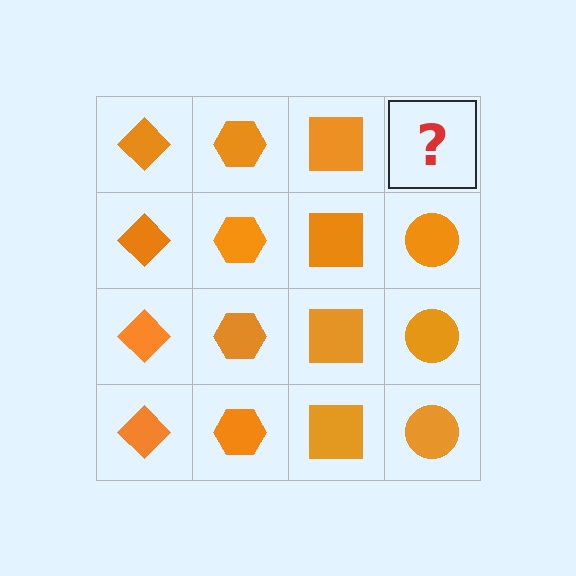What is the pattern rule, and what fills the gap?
The rule is that each column has a consistent shape. The gap should be filled with an orange circle.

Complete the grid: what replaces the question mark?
The question mark should be replaced with an orange circle.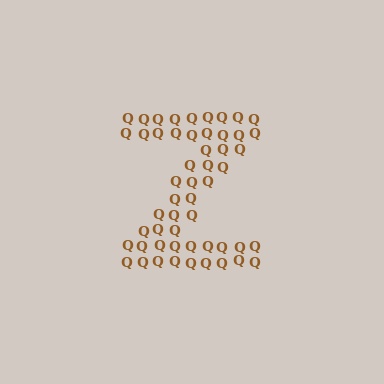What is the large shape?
The large shape is the letter Z.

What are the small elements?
The small elements are letter Q's.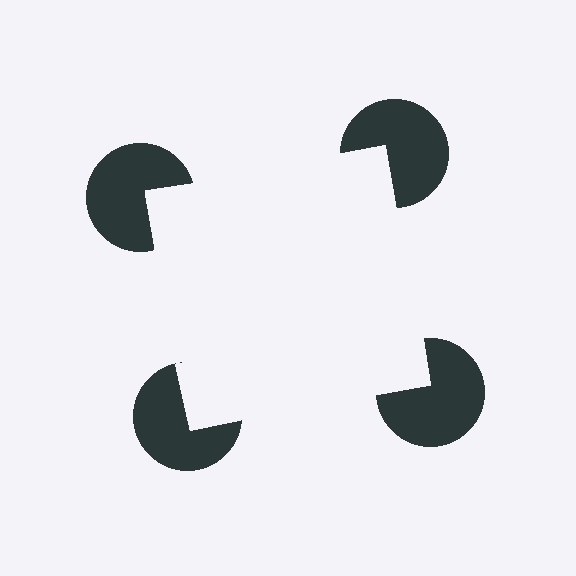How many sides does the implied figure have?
4 sides.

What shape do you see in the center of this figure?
An illusory square — its edges are inferred from the aligned wedge cuts in the pac-man discs, not physically drawn.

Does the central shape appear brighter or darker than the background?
It typically appears slightly brighter than the background, even though no actual brightness change is drawn.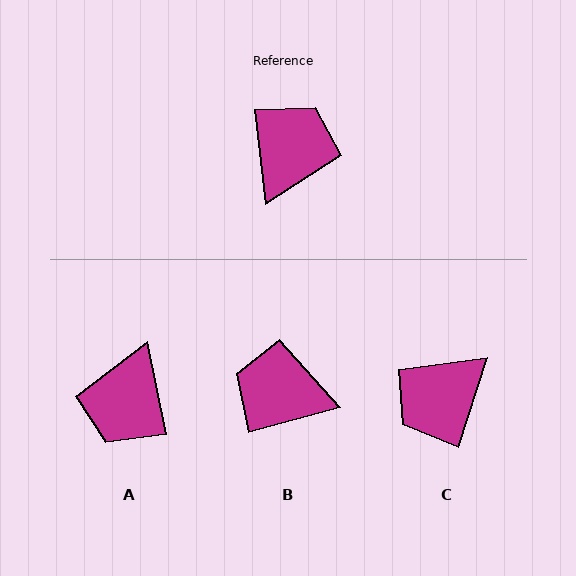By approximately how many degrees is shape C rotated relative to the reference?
Approximately 156 degrees counter-clockwise.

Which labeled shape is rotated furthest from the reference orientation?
A, about 175 degrees away.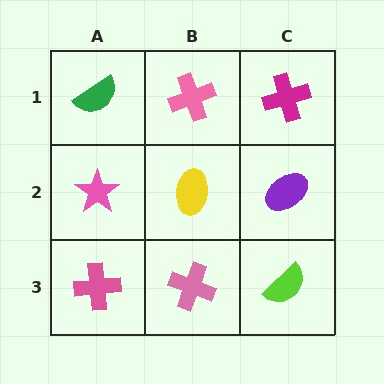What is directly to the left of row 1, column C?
A pink cross.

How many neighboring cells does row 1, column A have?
2.